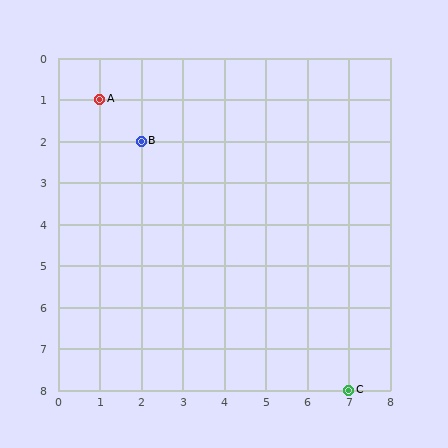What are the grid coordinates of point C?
Point C is at grid coordinates (7, 8).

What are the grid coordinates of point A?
Point A is at grid coordinates (1, 1).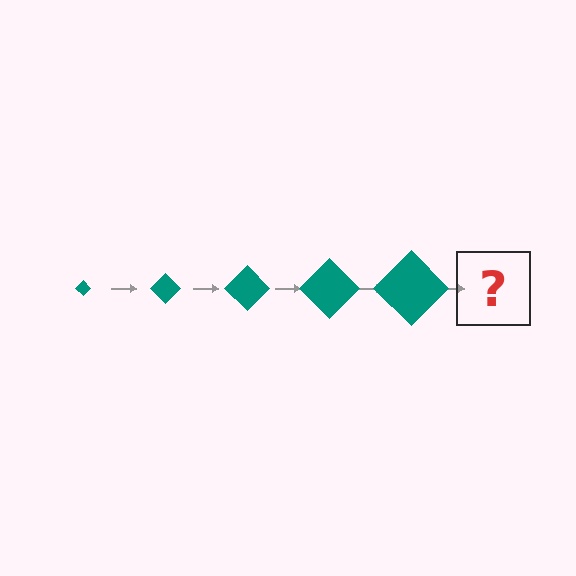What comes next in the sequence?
The next element should be a teal diamond, larger than the previous one.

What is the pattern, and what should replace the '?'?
The pattern is that the diamond gets progressively larger each step. The '?' should be a teal diamond, larger than the previous one.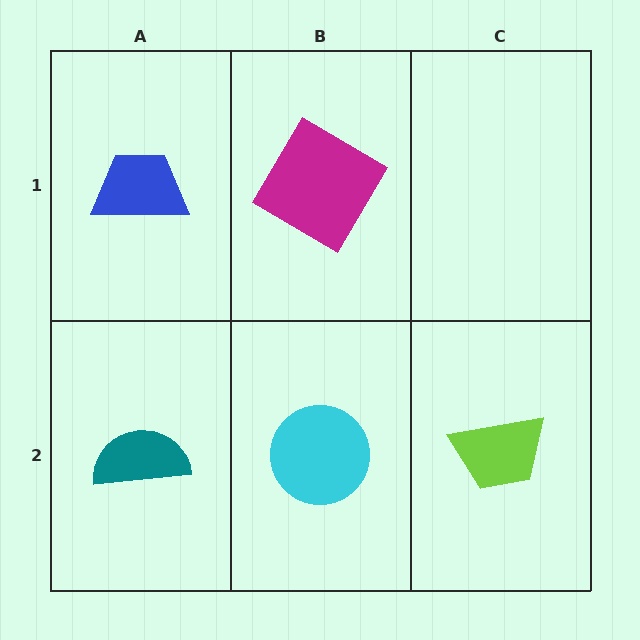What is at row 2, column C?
A lime trapezoid.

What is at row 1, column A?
A blue trapezoid.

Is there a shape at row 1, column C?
No, that cell is empty.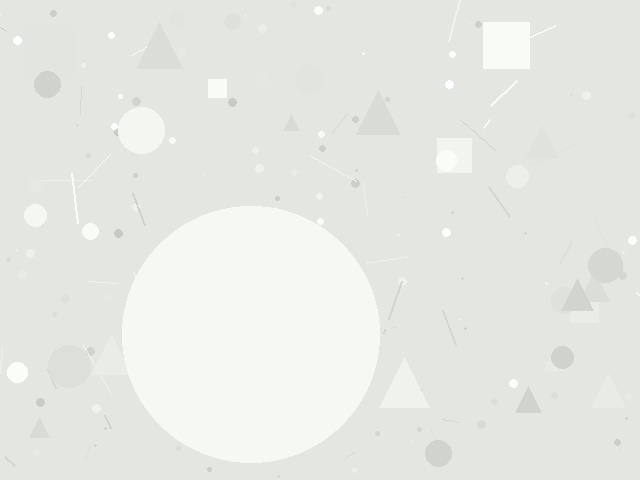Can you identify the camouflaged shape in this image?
The camouflaged shape is a circle.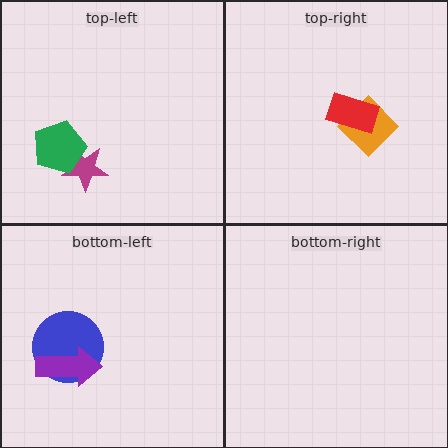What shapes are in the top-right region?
The orange diamond, the red rectangle.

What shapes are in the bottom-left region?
The blue circle, the purple arrow.